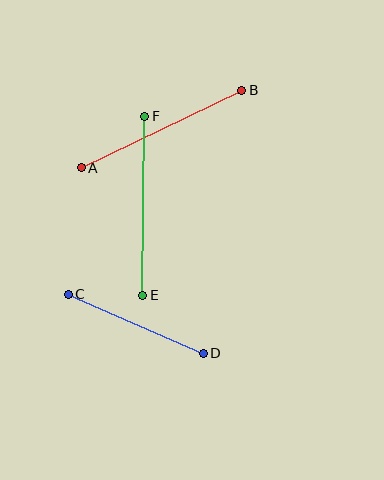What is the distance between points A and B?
The distance is approximately 178 pixels.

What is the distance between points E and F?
The distance is approximately 179 pixels.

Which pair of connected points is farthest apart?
Points E and F are farthest apart.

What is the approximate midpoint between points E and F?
The midpoint is at approximately (144, 206) pixels.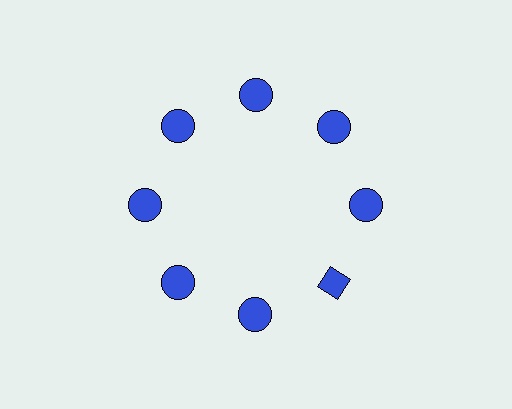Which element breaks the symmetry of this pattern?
The blue diamond at roughly the 4 o'clock position breaks the symmetry. All other shapes are blue circles.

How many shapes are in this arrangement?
There are 8 shapes arranged in a ring pattern.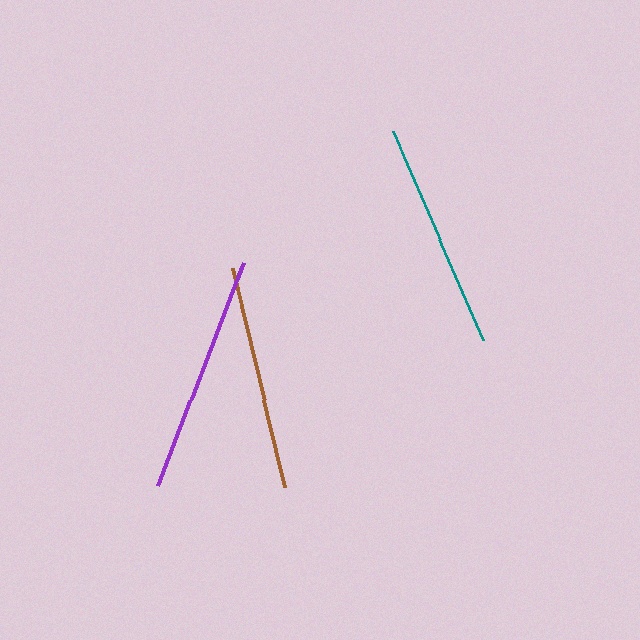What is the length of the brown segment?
The brown segment is approximately 225 pixels long.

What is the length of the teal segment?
The teal segment is approximately 227 pixels long.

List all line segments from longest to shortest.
From longest to shortest: purple, teal, brown.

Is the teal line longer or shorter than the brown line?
The teal line is longer than the brown line.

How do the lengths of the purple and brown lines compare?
The purple and brown lines are approximately the same length.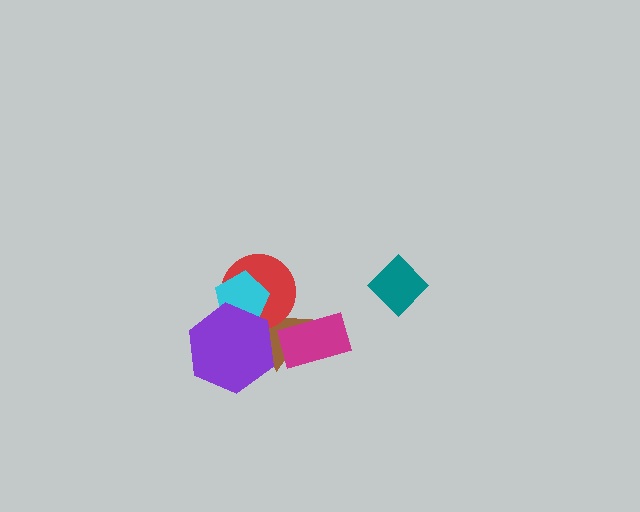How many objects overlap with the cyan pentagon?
3 objects overlap with the cyan pentagon.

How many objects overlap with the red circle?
3 objects overlap with the red circle.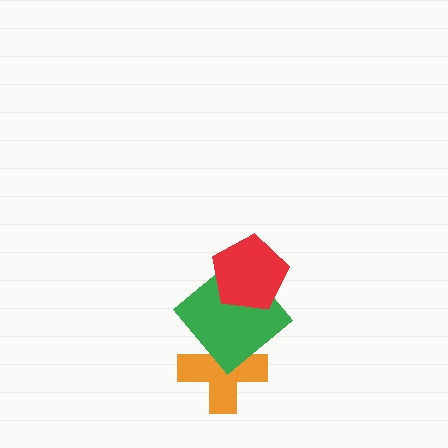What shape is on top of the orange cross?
The green diamond is on top of the orange cross.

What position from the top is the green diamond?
The green diamond is 2nd from the top.